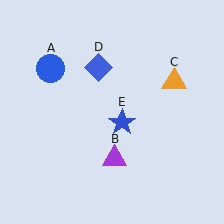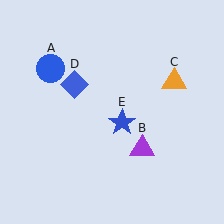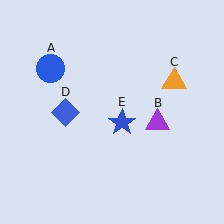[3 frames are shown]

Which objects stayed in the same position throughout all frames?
Blue circle (object A) and orange triangle (object C) and blue star (object E) remained stationary.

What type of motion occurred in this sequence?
The purple triangle (object B), blue diamond (object D) rotated counterclockwise around the center of the scene.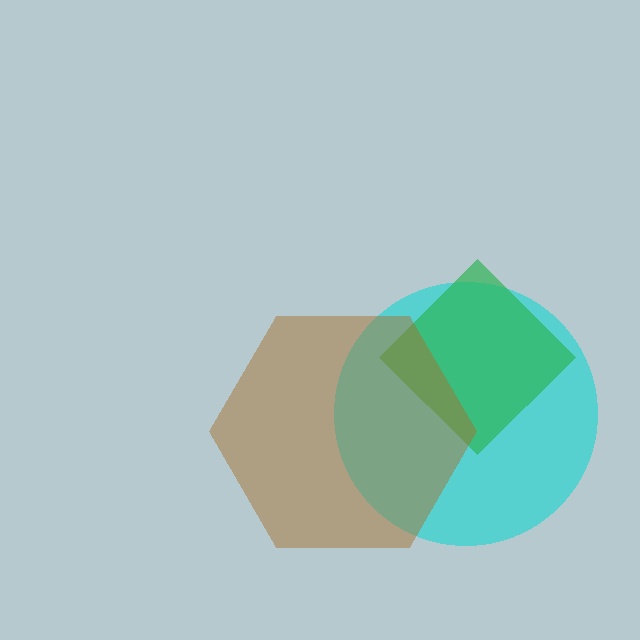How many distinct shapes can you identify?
There are 3 distinct shapes: a cyan circle, a green diamond, a brown hexagon.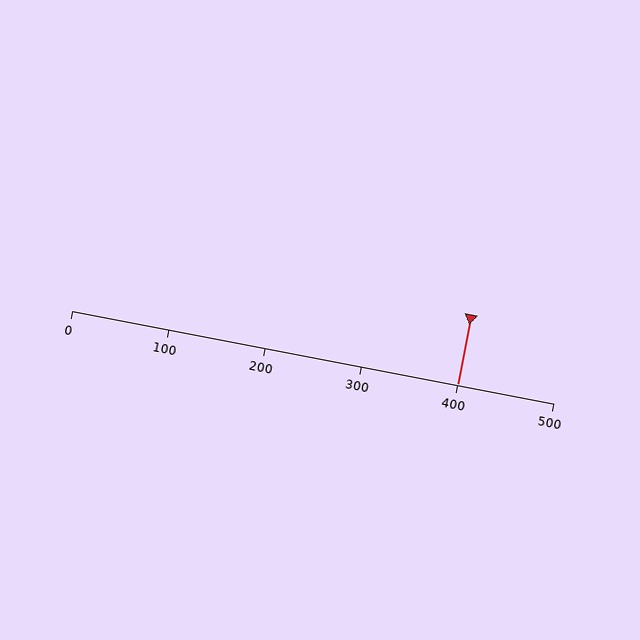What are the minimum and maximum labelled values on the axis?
The axis runs from 0 to 500.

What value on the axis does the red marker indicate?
The marker indicates approximately 400.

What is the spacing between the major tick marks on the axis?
The major ticks are spaced 100 apart.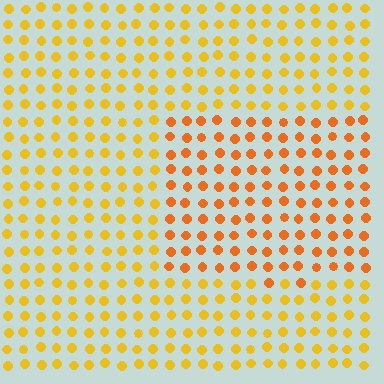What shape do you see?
I see a rectangle.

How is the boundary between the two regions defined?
The boundary is defined purely by a slight shift in hue (about 25 degrees). Spacing, size, and orientation are identical on both sides.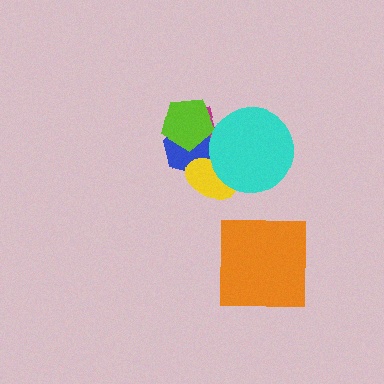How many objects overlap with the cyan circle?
2 objects overlap with the cyan circle.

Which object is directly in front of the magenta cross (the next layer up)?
The blue hexagon is directly in front of the magenta cross.